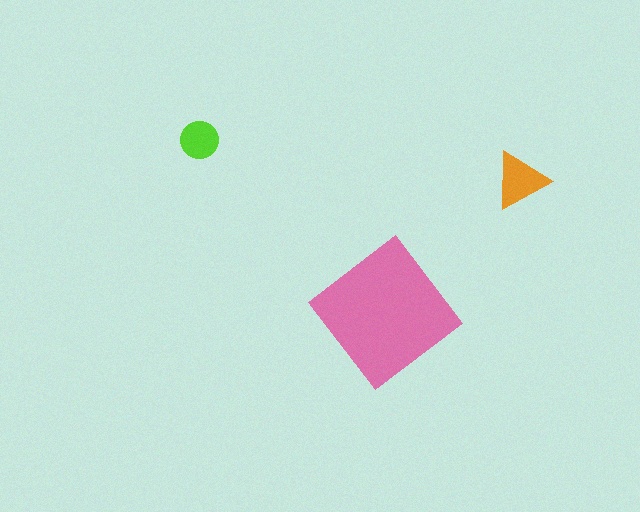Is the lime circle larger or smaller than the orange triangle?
Smaller.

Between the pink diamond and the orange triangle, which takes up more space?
The pink diamond.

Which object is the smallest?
The lime circle.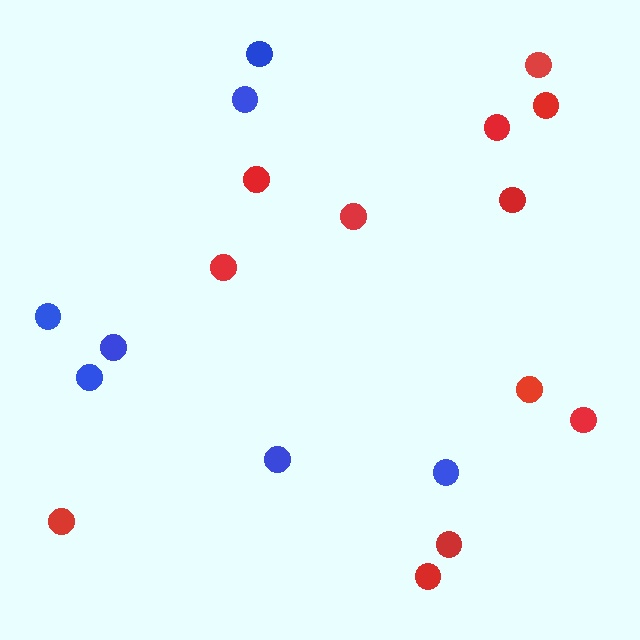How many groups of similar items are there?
There are 2 groups: one group of blue circles (7) and one group of red circles (12).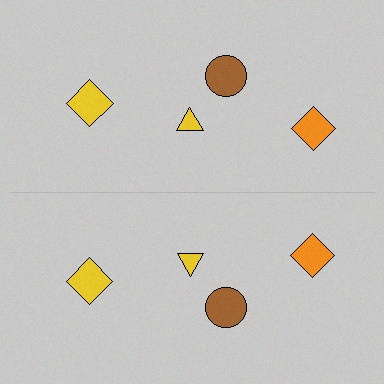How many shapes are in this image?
There are 8 shapes in this image.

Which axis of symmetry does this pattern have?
The pattern has a horizontal axis of symmetry running through the center of the image.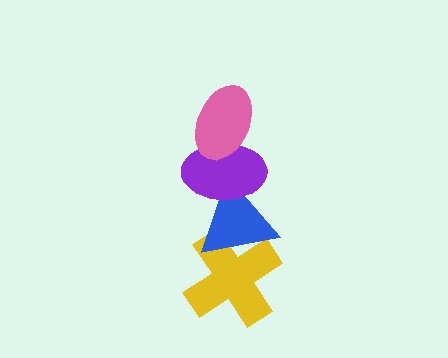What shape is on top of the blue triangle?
The purple ellipse is on top of the blue triangle.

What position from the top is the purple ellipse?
The purple ellipse is 2nd from the top.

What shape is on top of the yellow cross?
The blue triangle is on top of the yellow cross.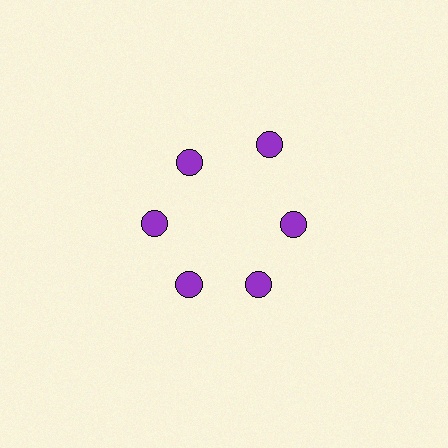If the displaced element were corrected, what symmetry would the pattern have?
It would have 6-fold rotational symmetry — the pattern would map onto itself every 60 degrees.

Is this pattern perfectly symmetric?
No. The 6 purple circles are arranged in a ring, but one element near the 1 o'clock position is pushed outward from the center, breaking the 6-fold rotational symmetry.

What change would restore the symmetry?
The symmetry would be restored by moving it inward, back onto the ring so that all 6 circles sit at equal angles and equal distance from the center.